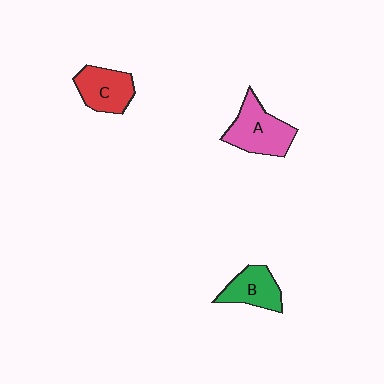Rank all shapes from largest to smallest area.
From largest to smallest: A (pink), C (red), B (green).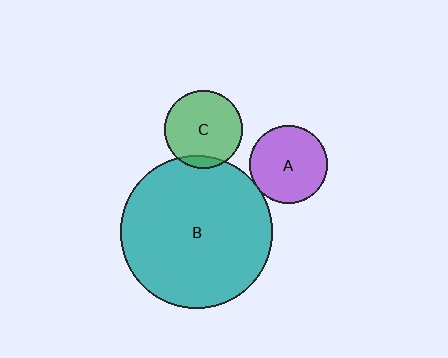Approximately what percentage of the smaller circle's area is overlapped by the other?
Approximately 5%.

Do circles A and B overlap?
Yes.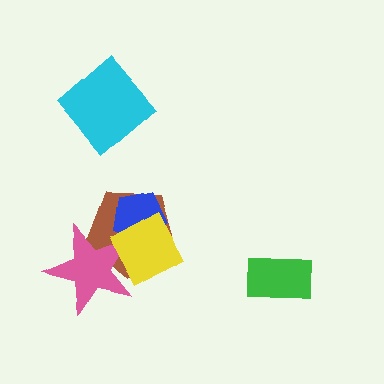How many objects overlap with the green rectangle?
0 objects overlap with the green rectangle.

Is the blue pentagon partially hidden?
Yes, it is partially covered by another shape.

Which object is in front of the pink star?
The yellow square is in front of the pink star.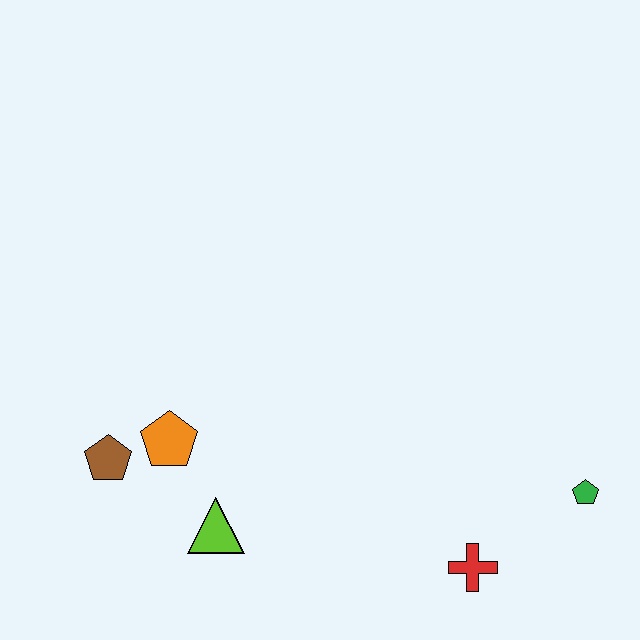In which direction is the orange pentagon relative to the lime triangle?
The orange pentagon is above the lime triangle.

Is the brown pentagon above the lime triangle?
Yes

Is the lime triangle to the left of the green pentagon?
Yes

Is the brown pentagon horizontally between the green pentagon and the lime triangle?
No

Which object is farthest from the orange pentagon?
The green pentagon is farthest from the orange pentagon.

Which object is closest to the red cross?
The green pentagon is closest to the red cross.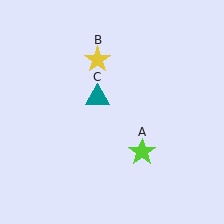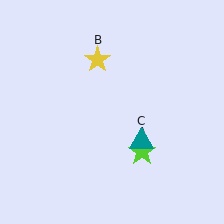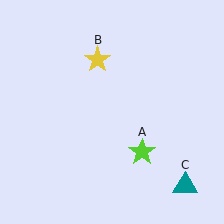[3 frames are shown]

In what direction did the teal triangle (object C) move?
The teal triangle (object C) moved down and to the right.